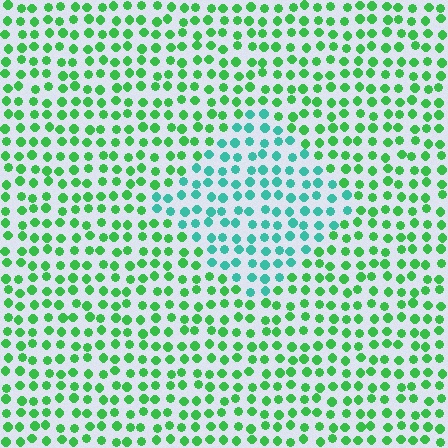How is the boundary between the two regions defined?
The boundary is defined purely by a slight shift in hue (about 42 degrees). Spacing, size, and orientation are identical on both sides.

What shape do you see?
I see a diamond.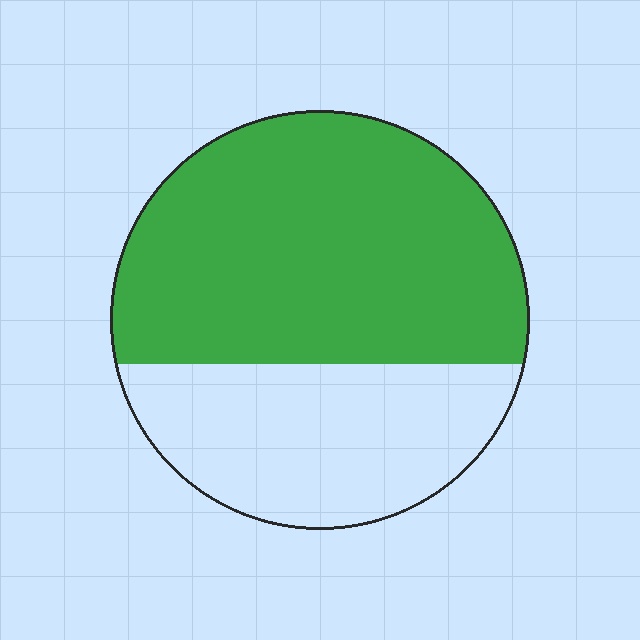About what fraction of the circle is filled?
About five eighths (5/8).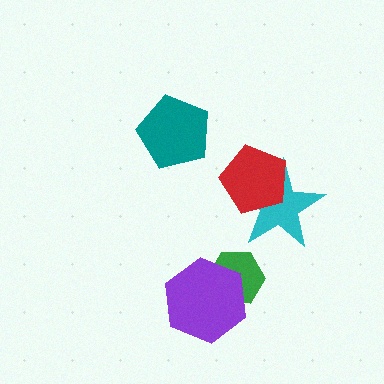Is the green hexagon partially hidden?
Yes, it is partially covered by another shape.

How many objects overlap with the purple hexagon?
1 object overlaps with the purple hexagon.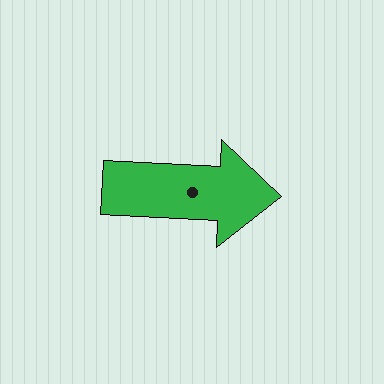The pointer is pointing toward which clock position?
Roughly 3 o'clock.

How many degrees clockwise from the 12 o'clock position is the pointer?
Approximately 93 degrees.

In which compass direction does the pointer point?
East.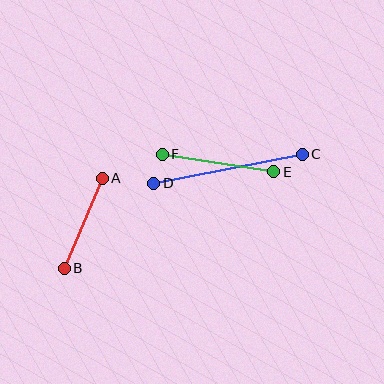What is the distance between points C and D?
The distance is approximately 151 pixels.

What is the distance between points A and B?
The distance is approximately 98 pixels.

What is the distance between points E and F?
The distance is approximately 113 pixels.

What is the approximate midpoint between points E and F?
The midpoint is at approximately (218, 163) pixels.